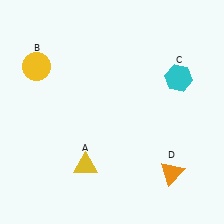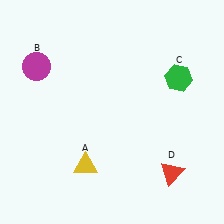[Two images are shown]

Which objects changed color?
B changed from yellow to magenta. C changed from cyan to green. D changed from orange to red.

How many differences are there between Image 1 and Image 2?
There are 3 differences between the two images.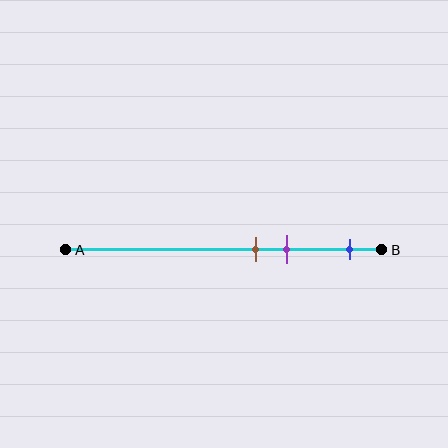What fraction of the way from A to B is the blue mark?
The blue mark is approximately 90% (0.9) of the way from A to B.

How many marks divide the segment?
There are 3 marks dividing the segment.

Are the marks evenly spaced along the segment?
No, the marks are not evenly spaced.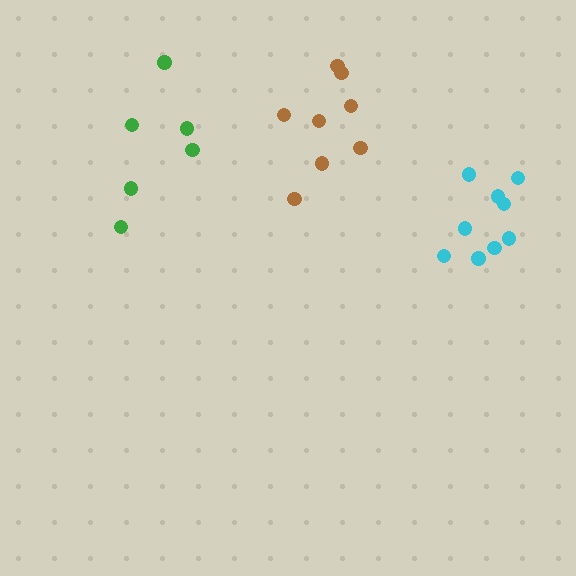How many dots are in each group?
Group 1: 9 dots, Group 2: 6 dots, Group 3: 8 dots (23 total).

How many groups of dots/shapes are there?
There are 3 groups.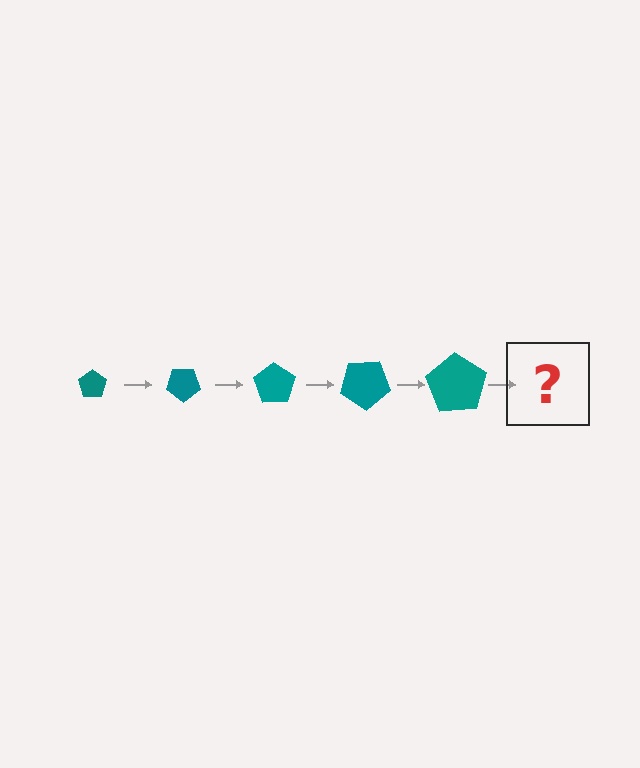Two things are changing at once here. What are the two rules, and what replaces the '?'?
The two rules are that the pentagon grows larger each step and it rotates 35 degrees each step. The '?' should be a pentagon, larger than the previous one and rotated 175 degrees from the start.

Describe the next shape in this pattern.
It should be a pentagon, larger than the previous one and rotated 175 degrees from the start.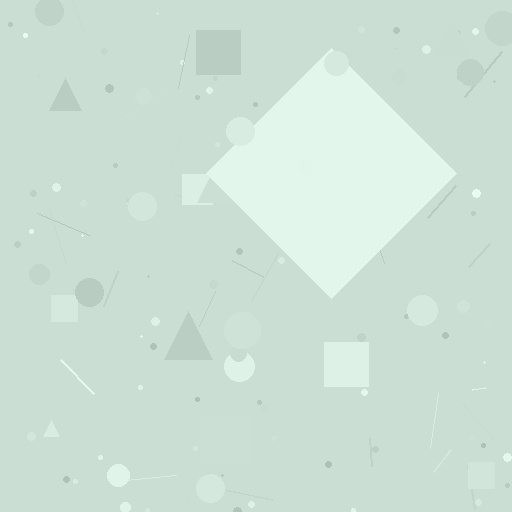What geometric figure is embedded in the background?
A diamond is embedded in the background.